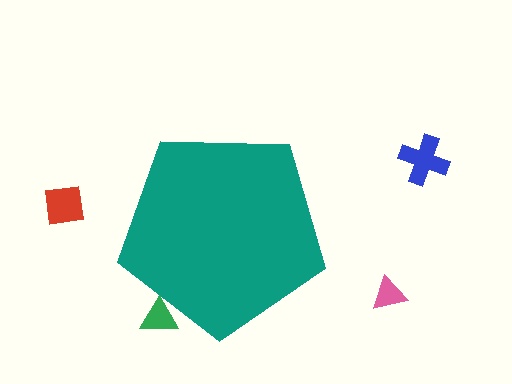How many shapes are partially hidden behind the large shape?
1 shape is partially hidden.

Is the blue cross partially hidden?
No, the blue cross is fully visible.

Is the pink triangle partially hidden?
No, the pink triangle is fully visible.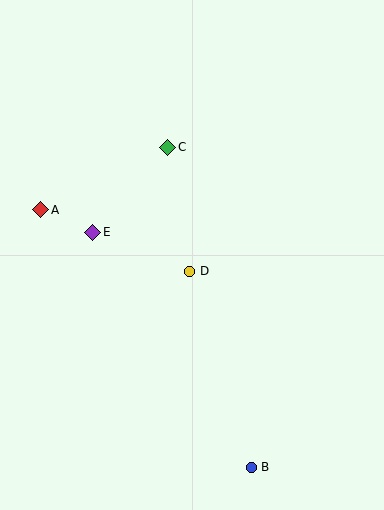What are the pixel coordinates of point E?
Point E is at (93, 232).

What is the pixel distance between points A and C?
The distance between A and C is 142 pixels.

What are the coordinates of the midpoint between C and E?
The midpoint between C and E is at (130, 190).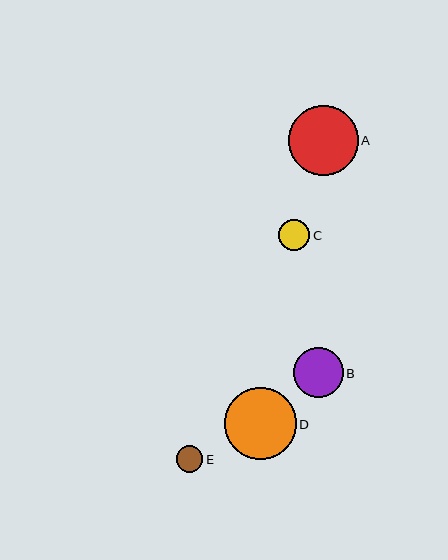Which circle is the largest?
Circle D is the largest with a size of approximately 72 pixels.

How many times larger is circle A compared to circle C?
Circle A is approximately 2.2 times the size of circle C.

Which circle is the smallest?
Circle E is the smallest with a size of approximately 27 pixels.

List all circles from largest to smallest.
From largest to smallest: D, A, B, C, E.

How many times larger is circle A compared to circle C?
Circle A is approximately 2.2 times the size of circle C.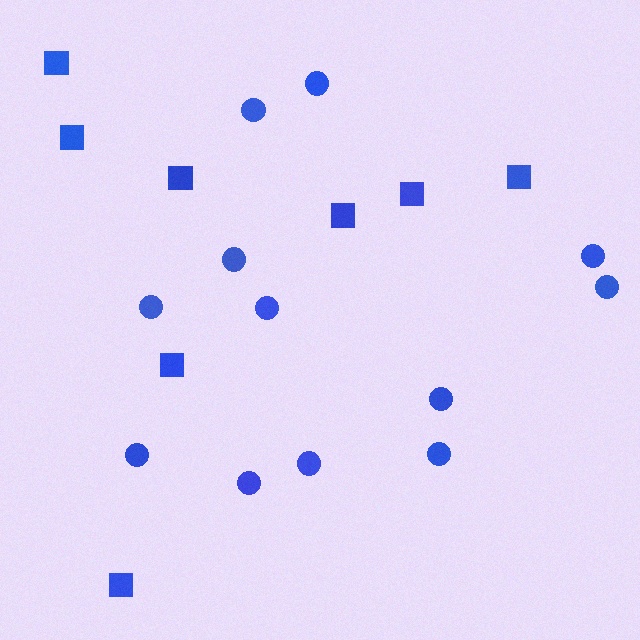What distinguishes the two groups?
There are 2 groups: one group of squares (8) and one group of circles (12).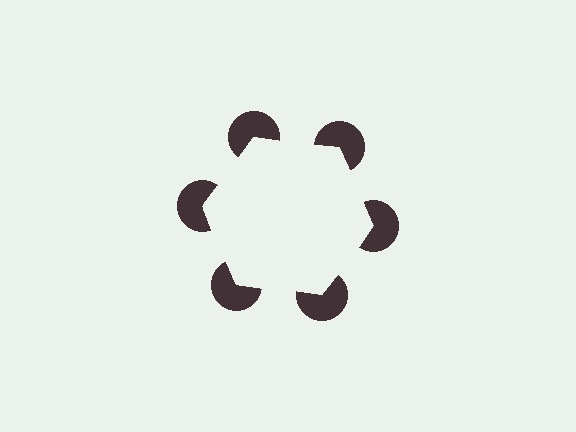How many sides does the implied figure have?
6 sides.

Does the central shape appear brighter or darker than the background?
It typically appears slightly brighter than the background, even though no actual brightness change is drawn.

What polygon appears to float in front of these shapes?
An illusory hexagon — its edges are inferred from the aligned wedge cuts in the pac-man discs, not physically drawn.